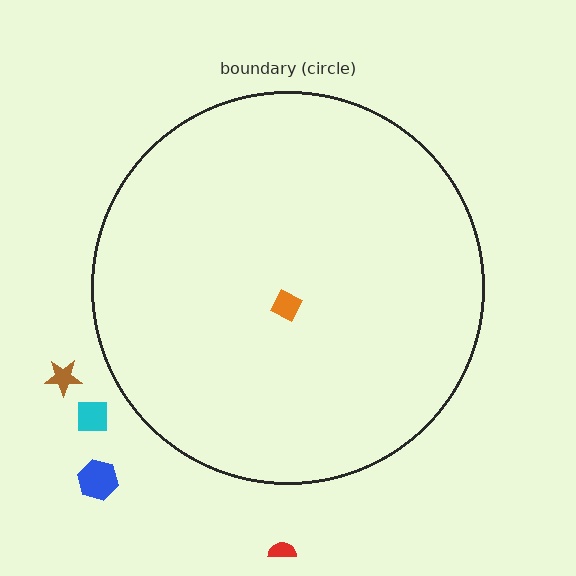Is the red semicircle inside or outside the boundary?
Outside.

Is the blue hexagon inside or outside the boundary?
Outside.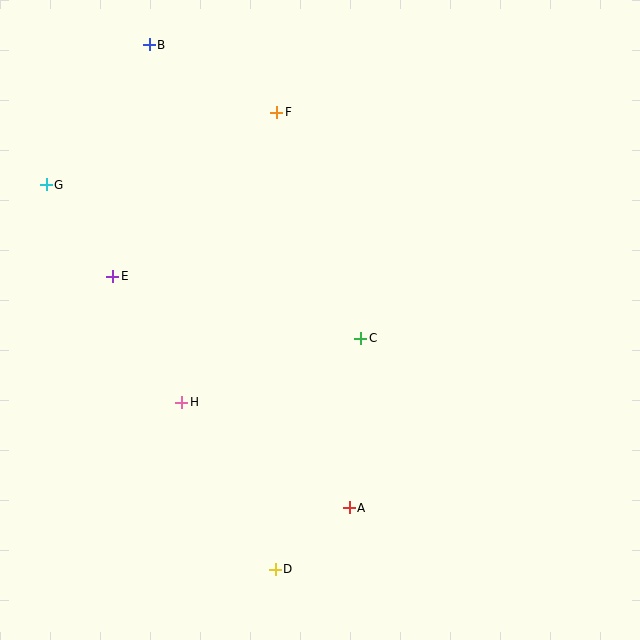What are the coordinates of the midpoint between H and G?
The midpoint between H and G is at (114, 294).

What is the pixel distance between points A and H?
The distance between A and H is 198 pixels.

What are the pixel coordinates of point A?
Point A is at (349, 508).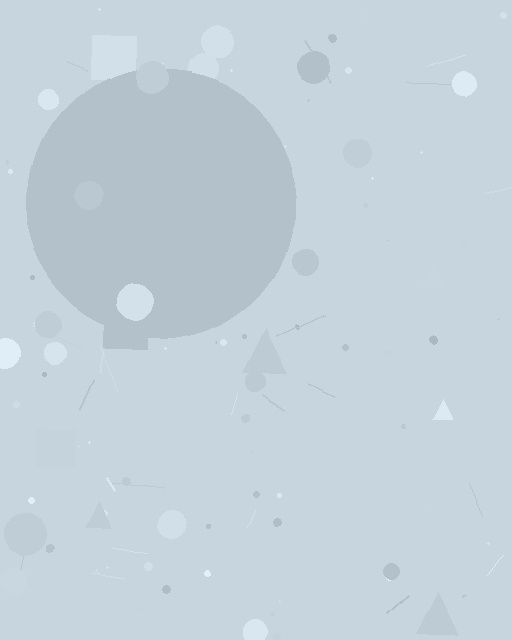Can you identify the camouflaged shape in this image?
The camouflaged shape is a circle.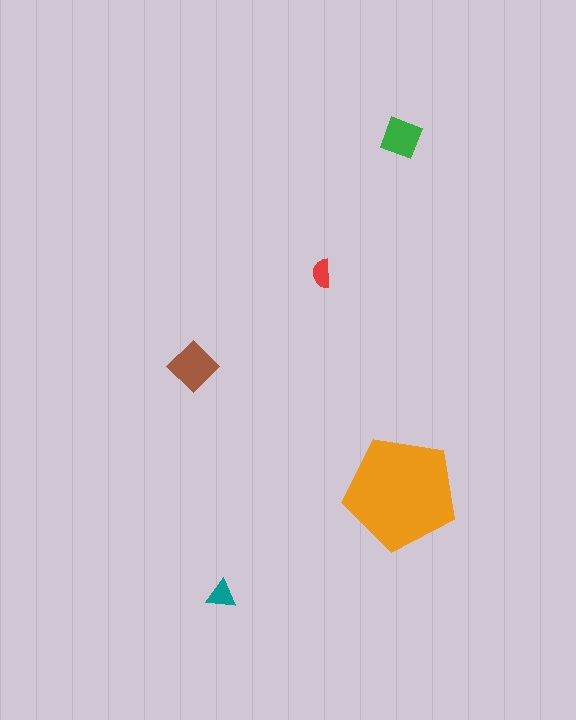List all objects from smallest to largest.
The red semicircle, the teal triangle, the green square, the brown diamond, the orange pentagon.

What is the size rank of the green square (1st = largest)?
3rd.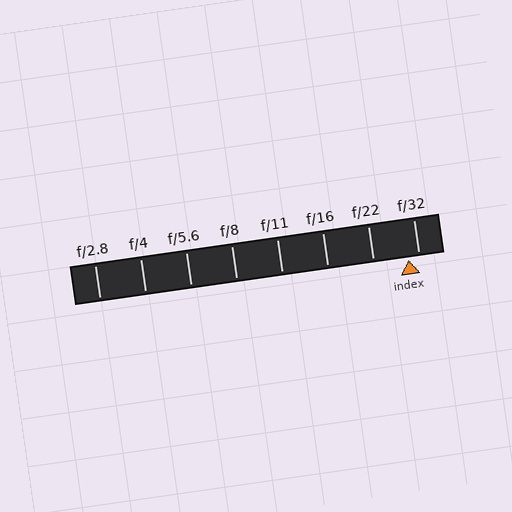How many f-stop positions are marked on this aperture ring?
There are 8 f-stop positions marked.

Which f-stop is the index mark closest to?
The index mark is closest to f/32.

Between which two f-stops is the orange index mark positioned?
The index mark is between f/22 and f/32.